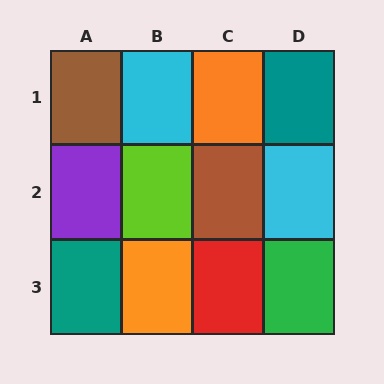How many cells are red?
1 cell is red.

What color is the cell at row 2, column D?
Cyan.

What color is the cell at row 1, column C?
Orange.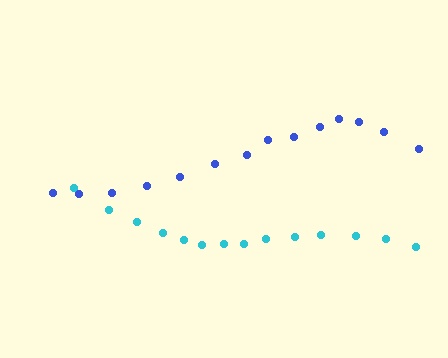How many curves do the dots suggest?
There are 2 distinct paths.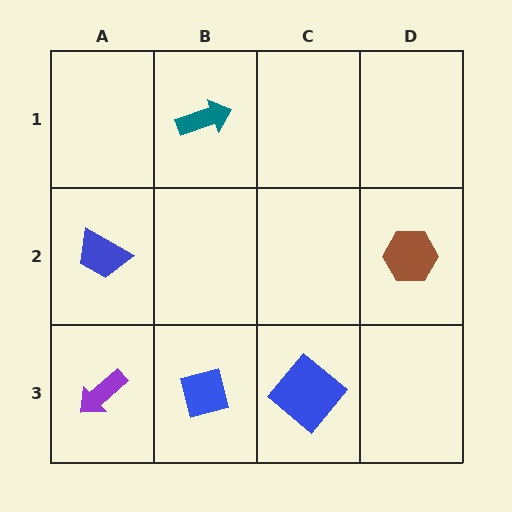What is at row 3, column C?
A blue diamond.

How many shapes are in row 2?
2 shapes.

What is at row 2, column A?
A blue trapezoid.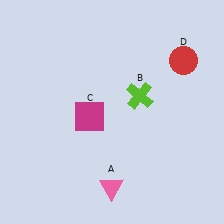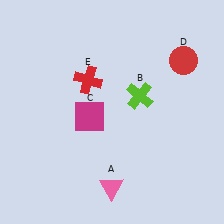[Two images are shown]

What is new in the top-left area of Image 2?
A red cross (E) was added in the top-left area of Image 2.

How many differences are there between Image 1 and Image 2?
There is 1 difference between the two images.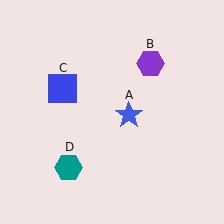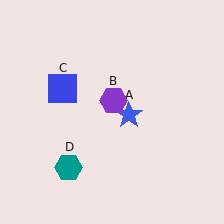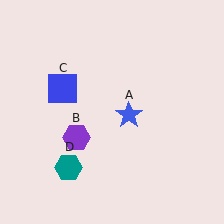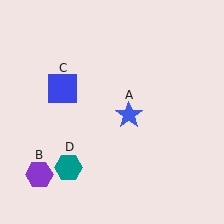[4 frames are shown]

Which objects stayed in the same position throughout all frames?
Blue star (object A) and blue square (object C) and teal hexagon (object D) remained stationary.